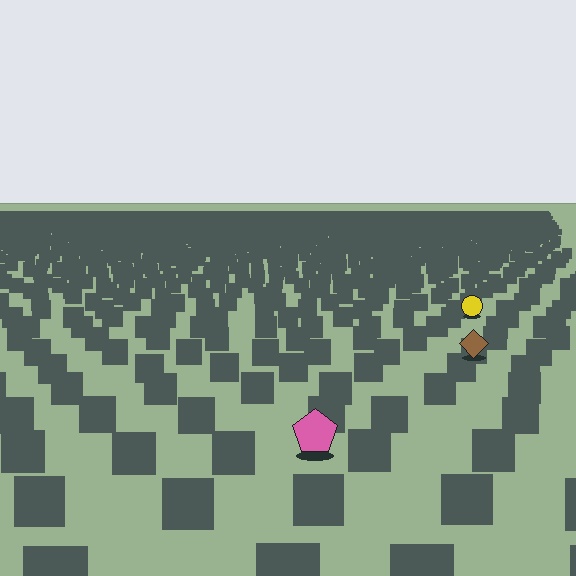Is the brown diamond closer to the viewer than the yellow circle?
Yes. The brown diamond is closer — you can tell from the texture gradient: the ground texture is coarser near it.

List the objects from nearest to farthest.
From nearest to farthest: the pink pentagon, the brown diamond, the yellow circle.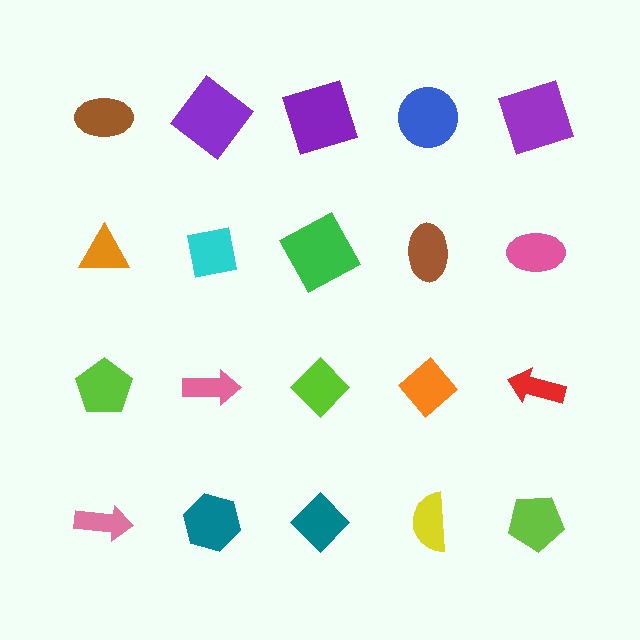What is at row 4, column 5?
A lime pentagon.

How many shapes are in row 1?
5 shapes.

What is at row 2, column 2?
A cyan square.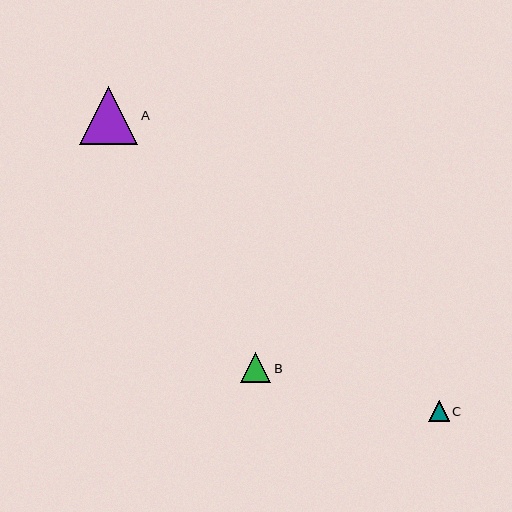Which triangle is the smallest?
Triangle C is the smallest with a size of approximately 20 pixels.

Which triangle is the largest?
Triangle A is the largest with a size of approximately 58 pixels.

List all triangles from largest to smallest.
From largest to smallest: A, B, C.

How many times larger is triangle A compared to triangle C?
Triangle A is approximately 2.9 times the size of triangle C.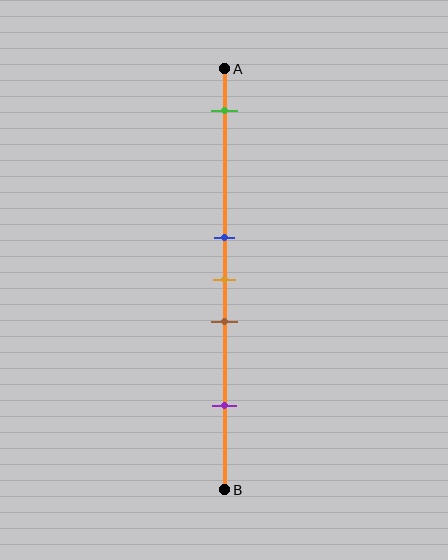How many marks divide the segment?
There are 5 marks dividing the segment.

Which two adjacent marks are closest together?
The blue and orange marks are the closest adjacent pair.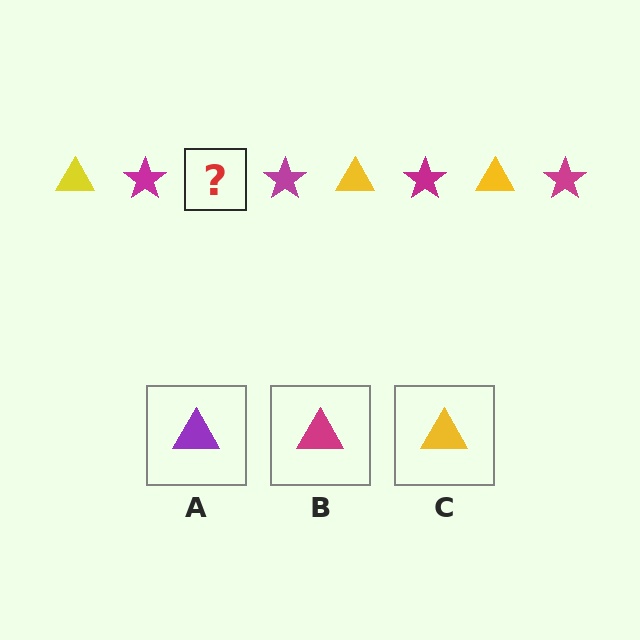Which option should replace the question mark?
Option C.